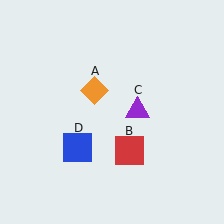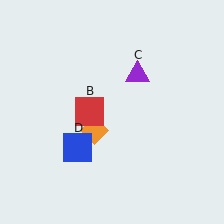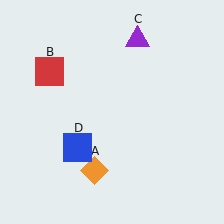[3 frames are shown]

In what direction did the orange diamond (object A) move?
The orange diamond (object A) moved down.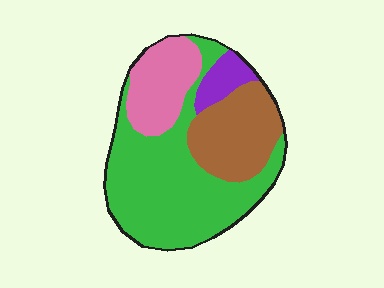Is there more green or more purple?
Green.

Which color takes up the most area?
Green, at roughly 50%.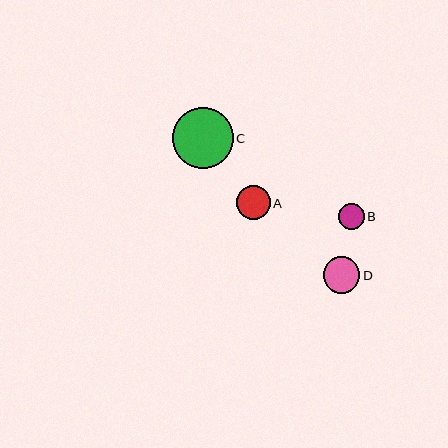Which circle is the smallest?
Circle B is the smallest with a size of approximately 26 pixels.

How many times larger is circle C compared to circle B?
Circle C is approximately 2.3 times the size of circle B.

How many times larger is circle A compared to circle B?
Circle A is approximately 1.3 times the size of circle B.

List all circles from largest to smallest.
From largest to smallest: C, D, A, B.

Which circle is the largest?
Circle C is the largest with a size of approximately 61 pixels.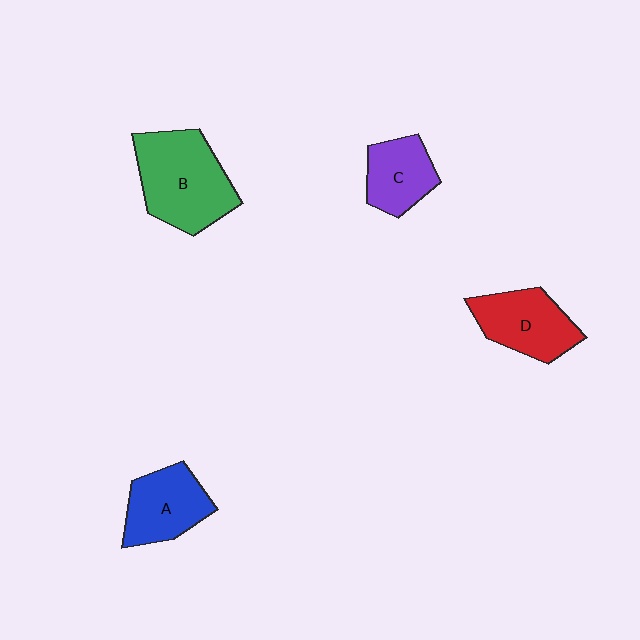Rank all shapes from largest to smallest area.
From largest to smallest: B (green), D (red), A (blue), C (purple).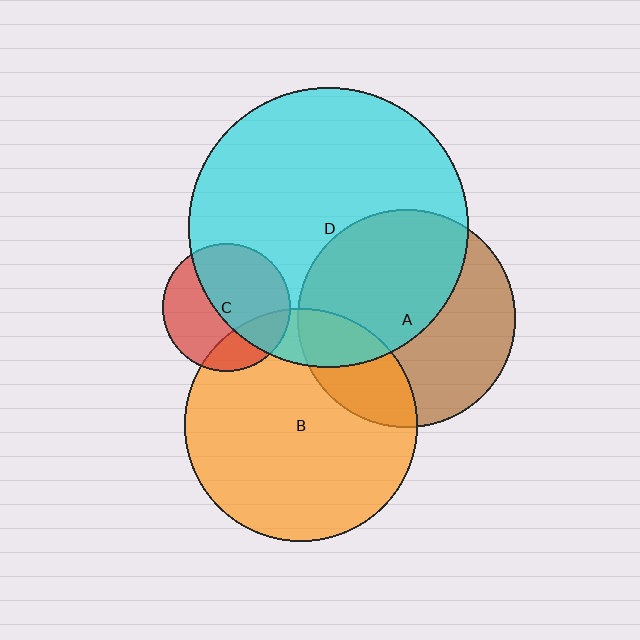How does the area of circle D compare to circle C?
Approximately 4.8 times.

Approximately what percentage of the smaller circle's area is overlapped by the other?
Approximately 55%.